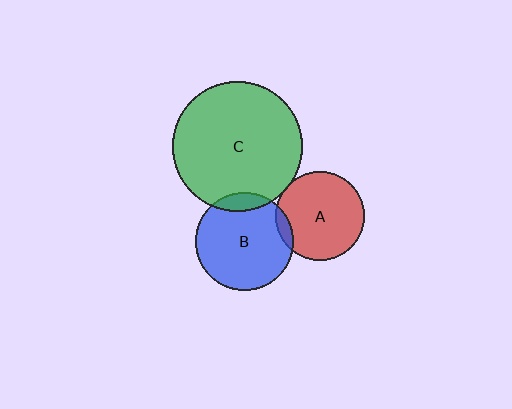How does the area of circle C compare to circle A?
Approximately 2.1 times.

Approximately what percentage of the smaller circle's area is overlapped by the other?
Approximately 5%.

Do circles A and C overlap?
Yes.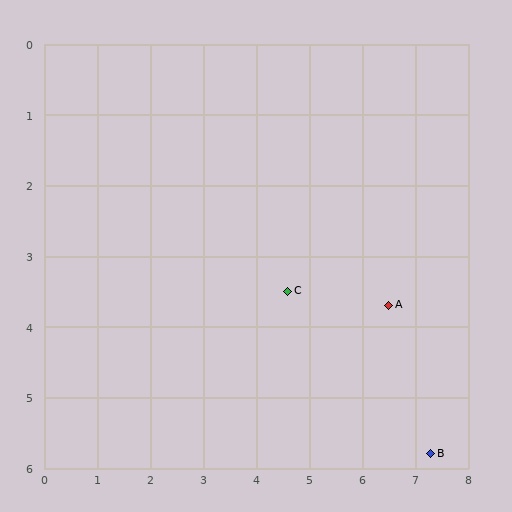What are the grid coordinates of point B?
Point B is at approximately (7.3, 5.8).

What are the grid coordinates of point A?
Point A is at approximately (6.5, 3.7).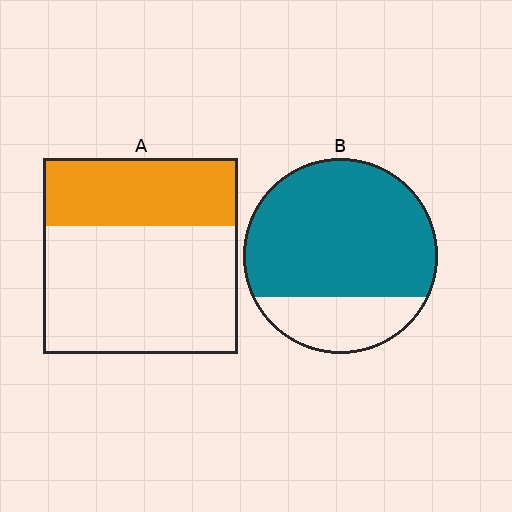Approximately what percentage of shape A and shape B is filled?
A is approximately 35% and B is approximately 75%.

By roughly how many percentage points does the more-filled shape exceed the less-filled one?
By roughly 40 percentage points (B over A).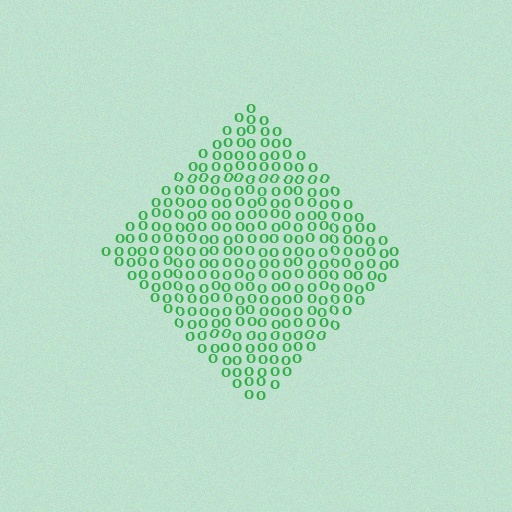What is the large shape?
The large shape is a diamond.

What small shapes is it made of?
It is made of small letter O's.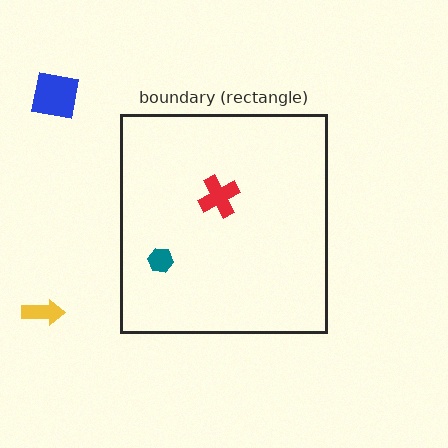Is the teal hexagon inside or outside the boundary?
Inside.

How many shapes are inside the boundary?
2 inside, 2 outside.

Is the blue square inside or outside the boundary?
Outside.